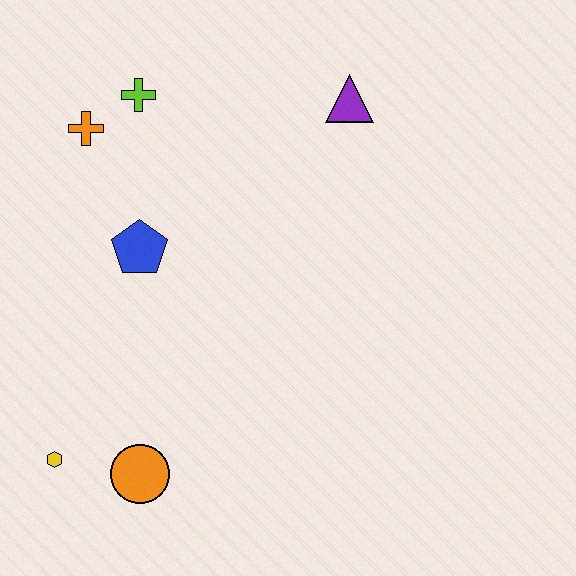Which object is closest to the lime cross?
The orange cross is closest to the lime cross.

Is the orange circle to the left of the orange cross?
No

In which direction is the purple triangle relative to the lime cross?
The purple triangle is to the right of the lime cross.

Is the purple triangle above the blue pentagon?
Yes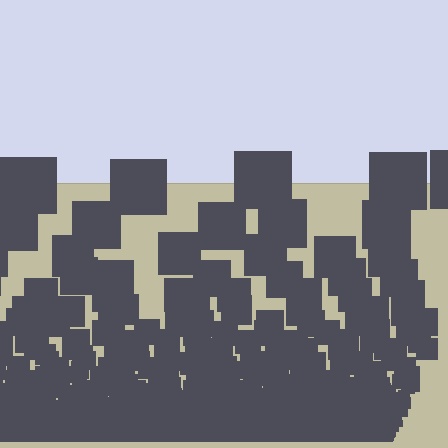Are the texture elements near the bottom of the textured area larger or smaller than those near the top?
Smaller. The gradient is inverted — elements near the bottom are smaller and denser.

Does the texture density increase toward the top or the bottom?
Density increases toward the bottom.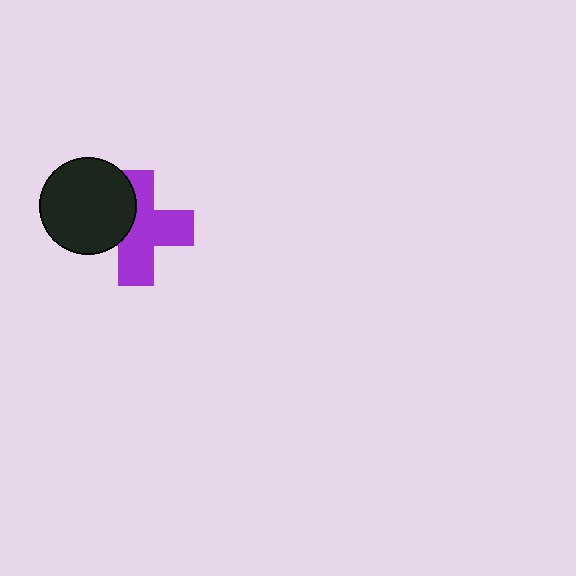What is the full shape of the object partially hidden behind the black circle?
The partially hidden object is a purple cross.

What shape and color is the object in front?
The object in front is a black circle.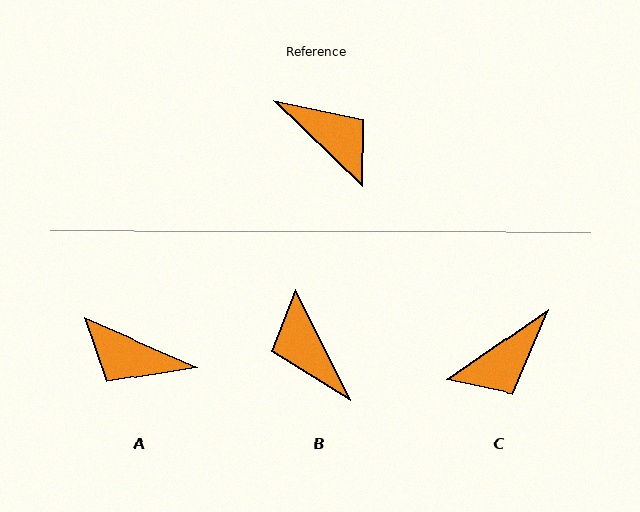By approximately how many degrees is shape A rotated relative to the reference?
Approximately 159 degrees clockwise.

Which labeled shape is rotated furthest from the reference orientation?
B, about 160 degrees away.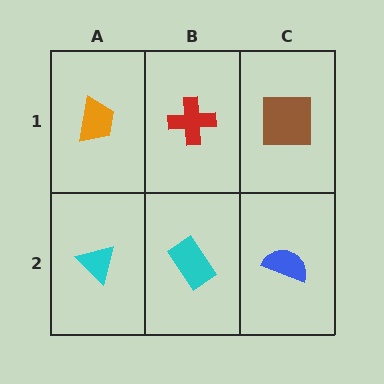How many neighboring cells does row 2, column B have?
3.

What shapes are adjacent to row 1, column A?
A cyan triangle (row 2, column A), a red cross (row 1, column B).